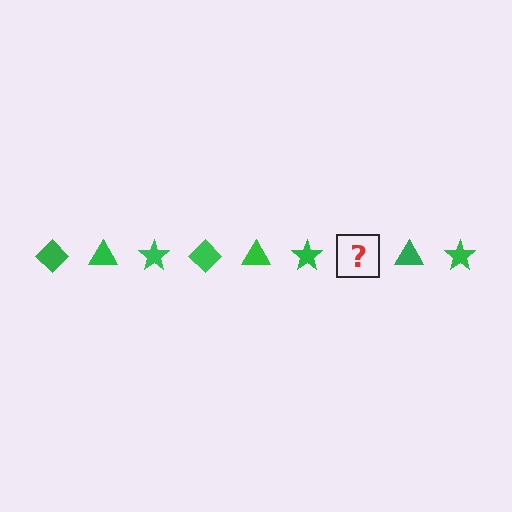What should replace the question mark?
The question mark should be replaced with a green diamond.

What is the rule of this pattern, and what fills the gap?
The rule is that the pattern cycles through diamond, triangle, star shapes in green. The gap should be filled with a green diamond.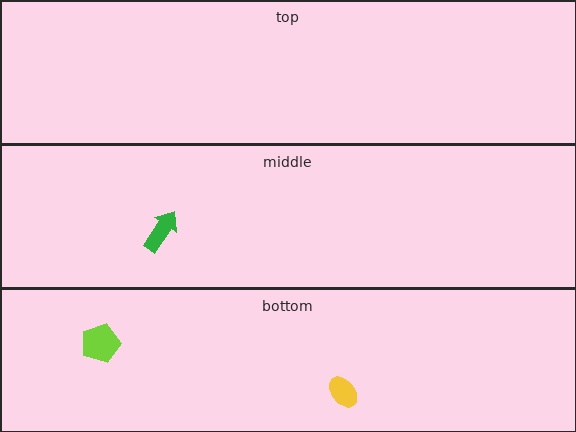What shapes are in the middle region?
The green arrow.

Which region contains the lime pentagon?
The bottom region.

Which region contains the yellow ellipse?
The bottom region.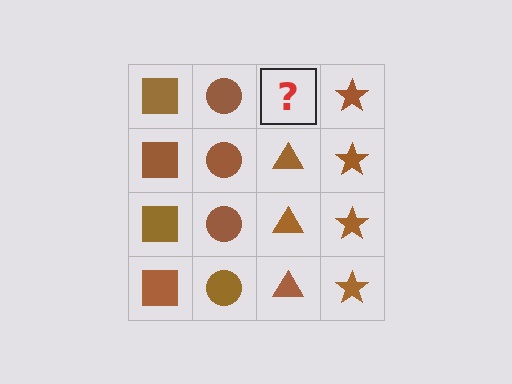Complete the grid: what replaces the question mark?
The question mark should be replaced with a brown triangle.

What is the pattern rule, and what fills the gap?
The rule is that each column has a consistent shape. The gap should be filled with a brown triangle.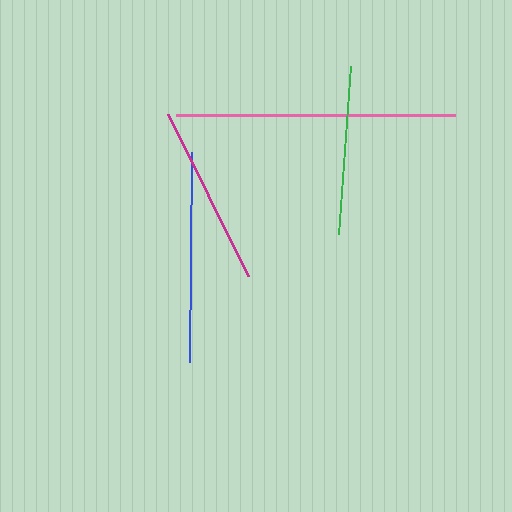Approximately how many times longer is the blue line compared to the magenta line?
The blue line is approximately 1.2 times the length of the magenta line.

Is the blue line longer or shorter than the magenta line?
The blue line is longer than the magenta line.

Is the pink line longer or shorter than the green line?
The pink line is longer than the green line.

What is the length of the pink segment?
The pink segment is approximately 279 pixels long.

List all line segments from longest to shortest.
From longest to shortest: pink, blue, magenta, green.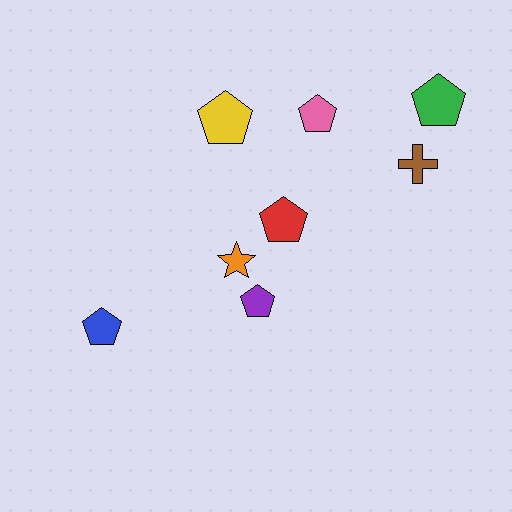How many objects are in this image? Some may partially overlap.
There are 8 objects.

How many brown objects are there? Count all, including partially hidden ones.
There is 1 brown object.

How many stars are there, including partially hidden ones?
There is 1 star.